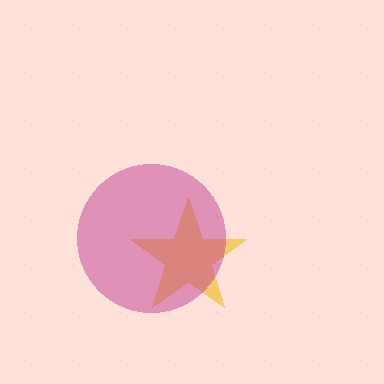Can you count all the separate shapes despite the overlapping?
Yes, there are 2 separate shapes.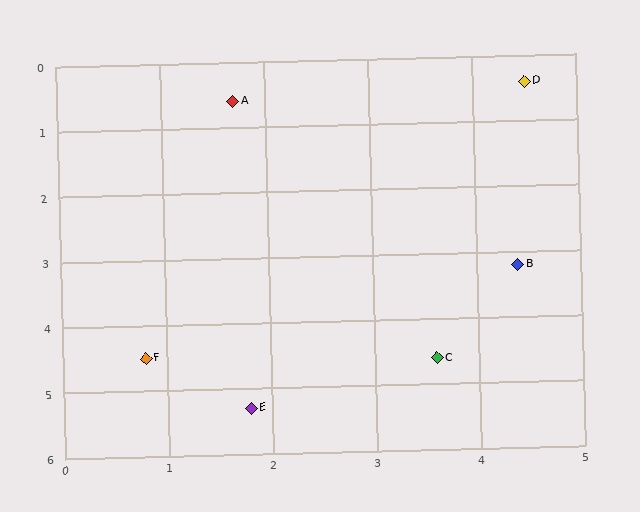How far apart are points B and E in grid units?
Points B and E are about 3.3 grid units apart.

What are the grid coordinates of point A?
Point A is at approximately (1.7, 0.6).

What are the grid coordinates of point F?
Point F is at approximately (0.8, 4.5).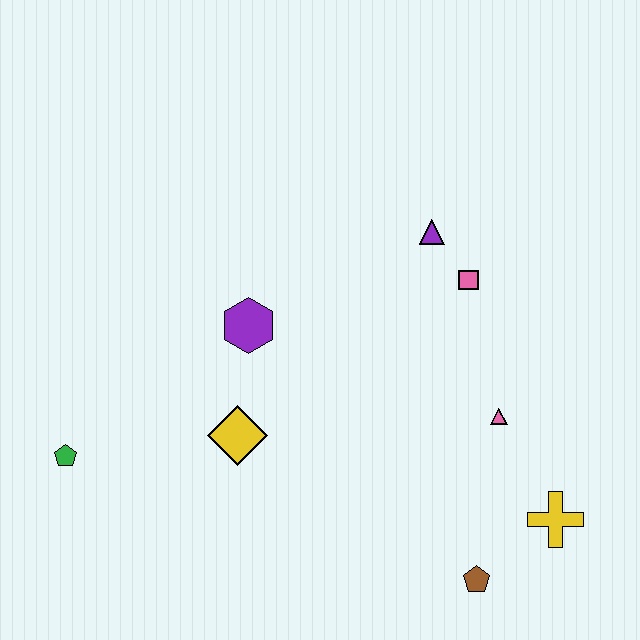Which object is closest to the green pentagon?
The yellow diamond is closest to the green pentagon.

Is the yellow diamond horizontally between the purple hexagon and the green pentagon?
Yes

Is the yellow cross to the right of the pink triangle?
Yes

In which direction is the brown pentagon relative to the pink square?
The brown pentagon is below the pink square.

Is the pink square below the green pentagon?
No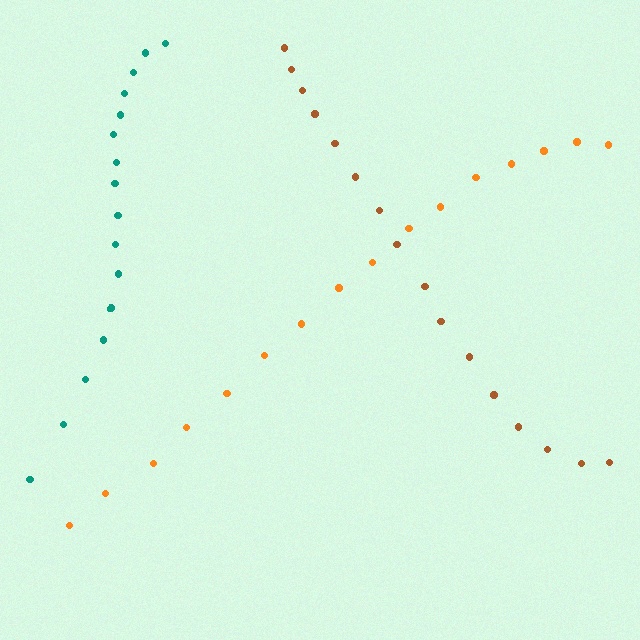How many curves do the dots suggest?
There are 3 distinct paths.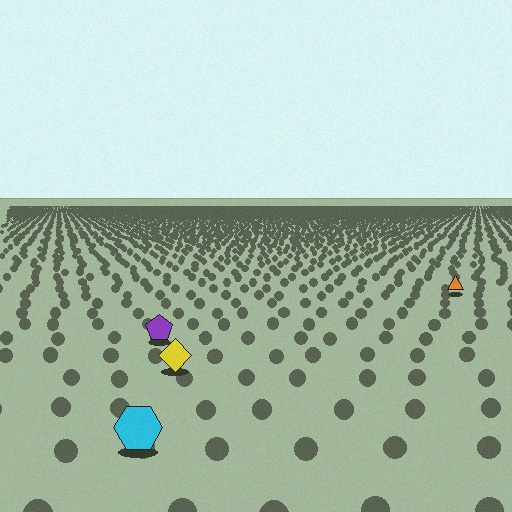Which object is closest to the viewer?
The cyan hexagon is closest. The texture marks near it are larger and more spread out.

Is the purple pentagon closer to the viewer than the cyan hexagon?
No. The cyan hexagon is closer — you can tell from the texture gradient: the ground texture is coarser near it.